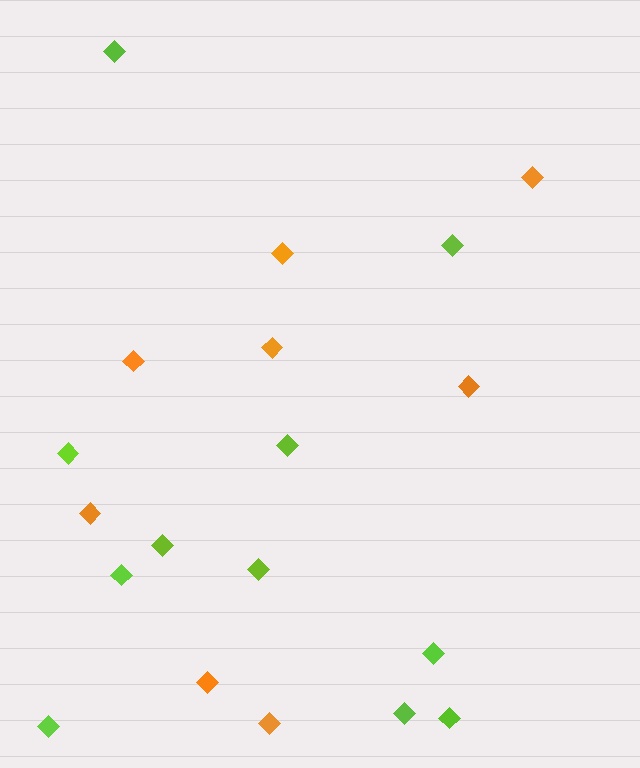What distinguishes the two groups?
There are 2 groups: one group of lime diamonds (11) and one group of orange diamonds (8).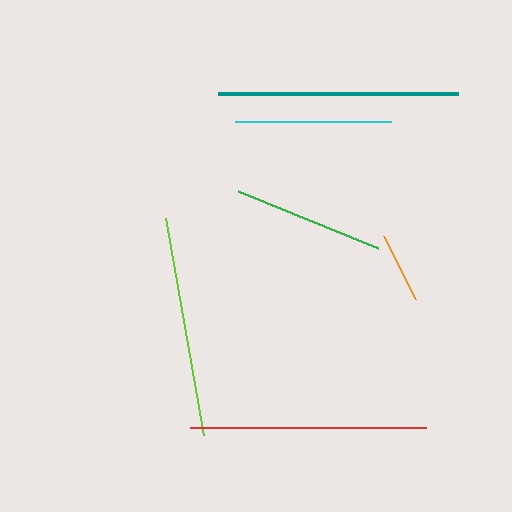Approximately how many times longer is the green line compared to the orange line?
The green line is approximately 2.2 times the length of the orange line.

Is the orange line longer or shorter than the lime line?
The lime line is longer than the orange line.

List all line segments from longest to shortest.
From longest to shortest: teal, red, lime, cyan, green, orange.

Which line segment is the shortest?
The orange line is the shortest at approximately 70 pixels.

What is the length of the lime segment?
The lime segment is approximately 220 pixels long.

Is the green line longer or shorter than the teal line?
The teal line is longer than the green line.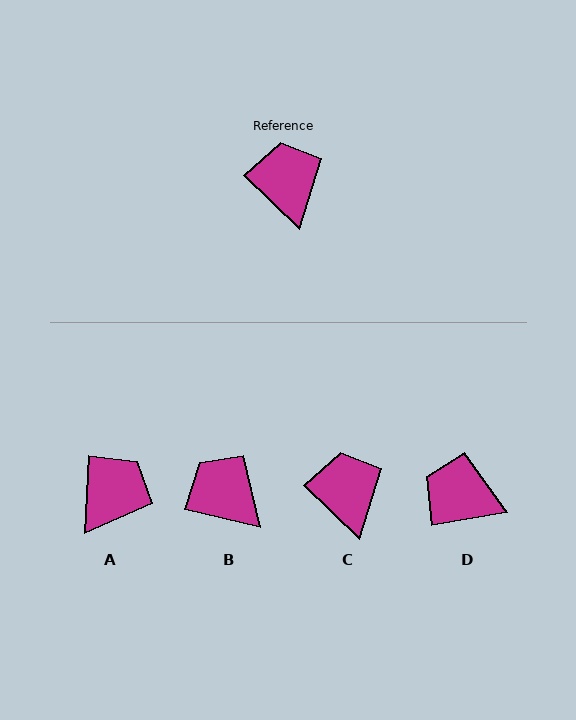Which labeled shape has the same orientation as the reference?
C.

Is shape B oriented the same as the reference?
No, it is off by about 30 degrees.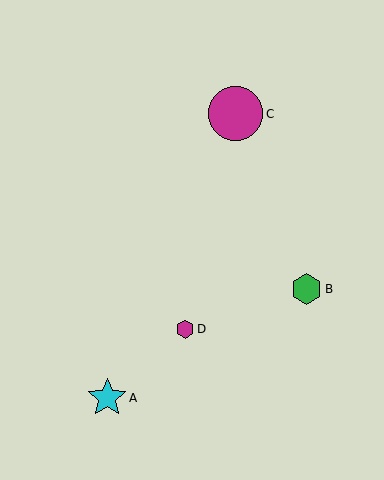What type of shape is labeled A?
Shape A is a cyan star.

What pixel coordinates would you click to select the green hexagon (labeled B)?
Click at (307, 289) to select the green hexagon B.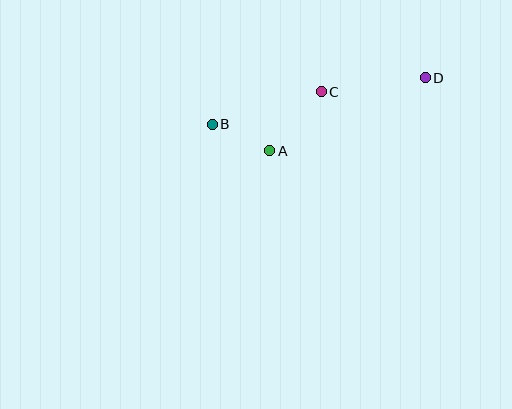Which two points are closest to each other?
Points A and B are closest to each other.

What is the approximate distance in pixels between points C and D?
The distance between C and D is approximately 105 pixels.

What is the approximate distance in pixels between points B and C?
The distance between B and C is approximately 113 pixels.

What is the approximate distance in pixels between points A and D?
The distance between A and D is approximately 172 pixels.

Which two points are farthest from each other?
Points B and D are farthest from each other.